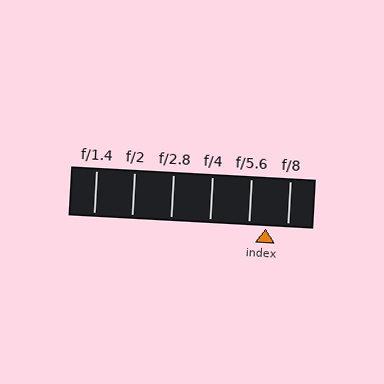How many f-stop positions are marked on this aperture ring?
There are 6 f-stop positions marked.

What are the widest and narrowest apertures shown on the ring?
The widest aperture shown is f/1.4 and the narrowest is f/8.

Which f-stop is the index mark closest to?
The index mark is closest to f/5.6.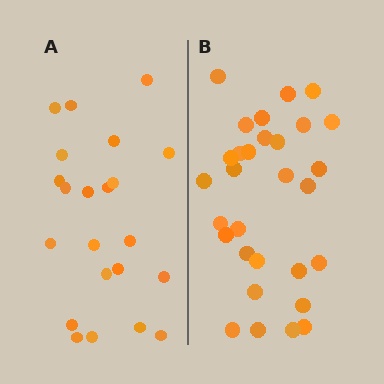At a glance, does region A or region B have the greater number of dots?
Region B (the right region) has more dots.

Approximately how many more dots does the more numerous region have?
Region B has roughly 8 or so more dots than region A.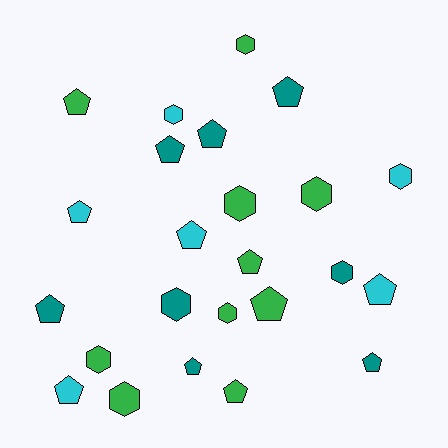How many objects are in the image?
There are 24 objects.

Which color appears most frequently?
Green, with 10 objects.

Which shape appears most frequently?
Pentagon, with 14 objects.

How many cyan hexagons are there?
There are 2 cyan hexagons.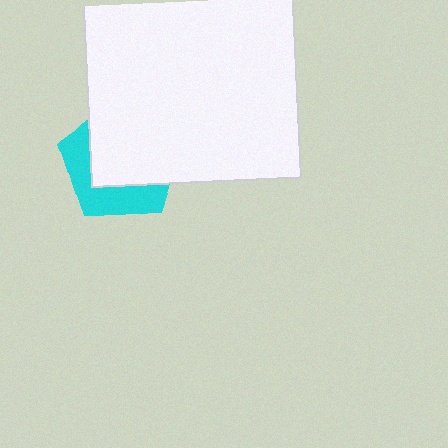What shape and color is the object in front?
The object in front is a white square.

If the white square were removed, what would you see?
You would see the complete cyan pentagon.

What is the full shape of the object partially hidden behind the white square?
The partially hidden object is a cyan pentagon.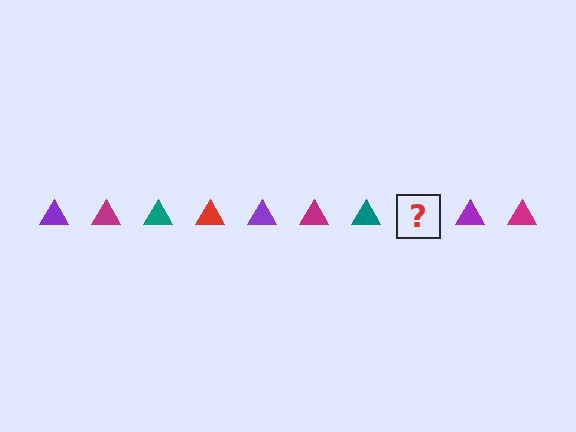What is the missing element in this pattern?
The missing element is a red triangle.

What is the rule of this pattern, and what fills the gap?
The rule is that the pattern cycles through purple, magenta, teal, red triangles. The gap should be filled with a red triangle.